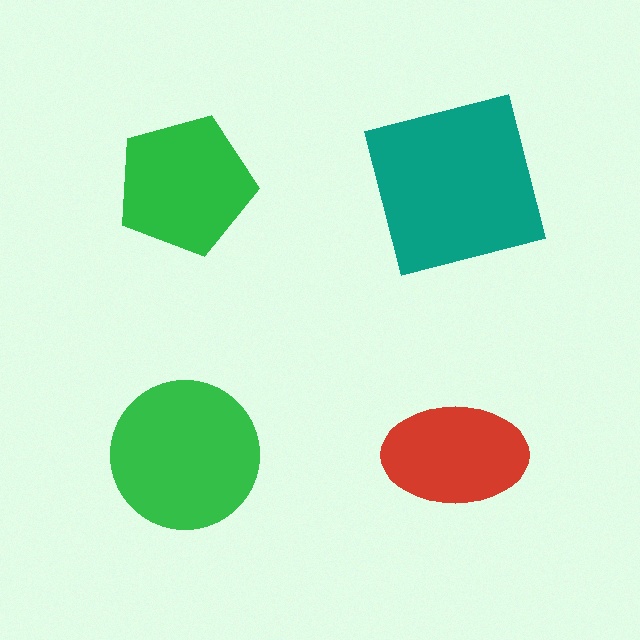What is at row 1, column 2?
A teal square.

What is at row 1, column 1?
A green pentagon.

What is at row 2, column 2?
A red ellipse.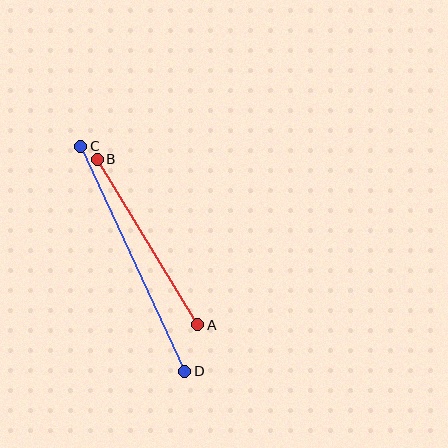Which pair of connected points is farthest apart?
Points C and D are farthest apart.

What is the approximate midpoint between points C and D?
The midpoint is at approximately (133, 259) pixels.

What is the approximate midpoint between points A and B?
The midpoint is at approximately (147, 242) pixels.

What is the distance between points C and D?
The distance is approximately 248 pixels.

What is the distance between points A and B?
The distance is approximately 193 pixels.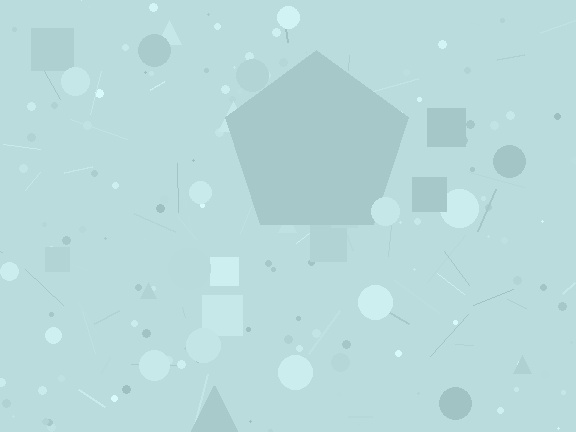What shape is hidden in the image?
A pentagon is hidden in the image.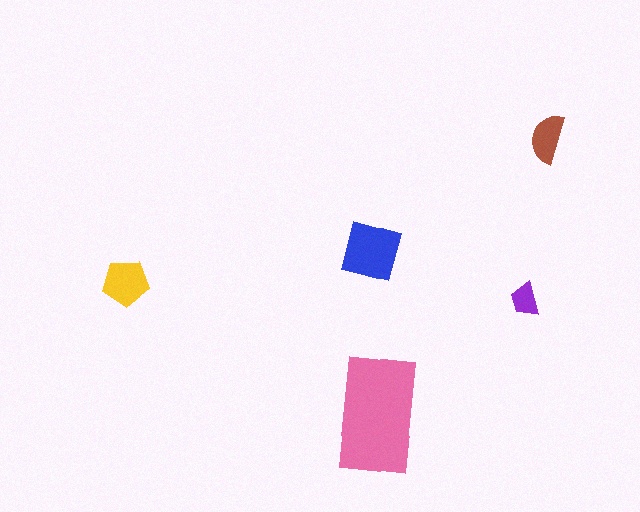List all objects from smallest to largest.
The purple trapezoid, the brown semicircle, the yellow pentagon, the blue square, the pink rectangle.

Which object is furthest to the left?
The yellow pentagon is leftmost.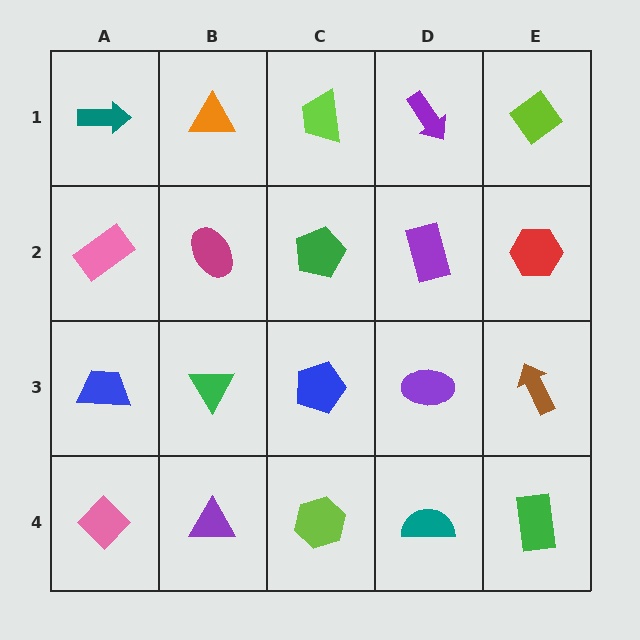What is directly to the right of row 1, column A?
An orange triangle.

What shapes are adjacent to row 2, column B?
An orange triangle (row 1, column B), a green triangle (row 3, column B), a pink rectangle (row 2, column A), a green pentagon (row 2, column C).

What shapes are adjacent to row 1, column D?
A purple rectangle (row 2, column D), a lime trapezoid (row 1, column C), a lime diamond (row 1, column E).